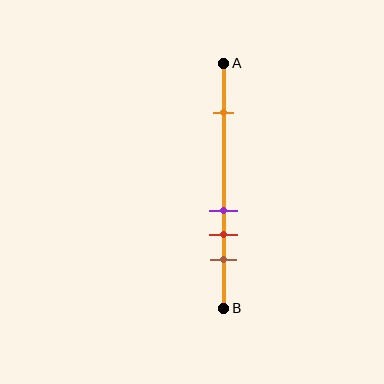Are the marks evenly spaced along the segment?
No, the marks are not evenly spaced.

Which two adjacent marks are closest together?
The purple and red marks are the closest adjacent pair.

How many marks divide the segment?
There are 4 marks dividing the segment.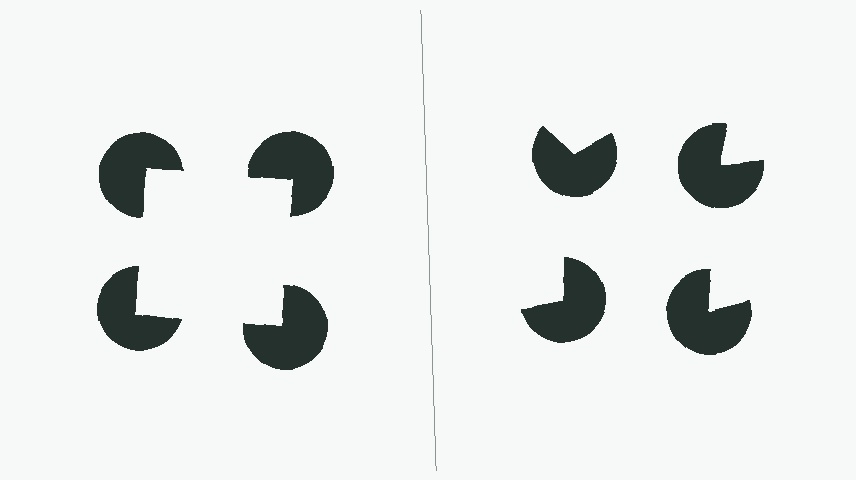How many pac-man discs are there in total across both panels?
8 — 4 on each side.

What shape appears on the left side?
An illusory square.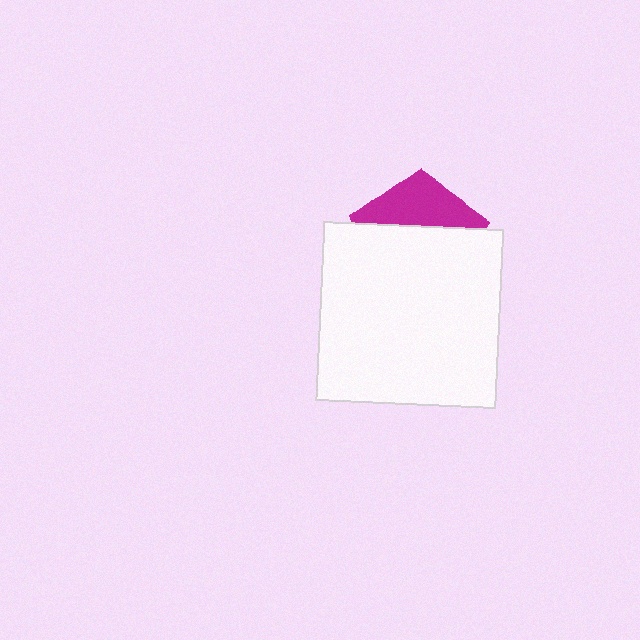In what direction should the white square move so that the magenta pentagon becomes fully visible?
The white square should move down. That is the shortest direction to clear the overlap and leave the magenta pentagon fully visible.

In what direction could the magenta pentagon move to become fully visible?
The magenta pentagon could move up. That would shift it out from behind the white square entirely.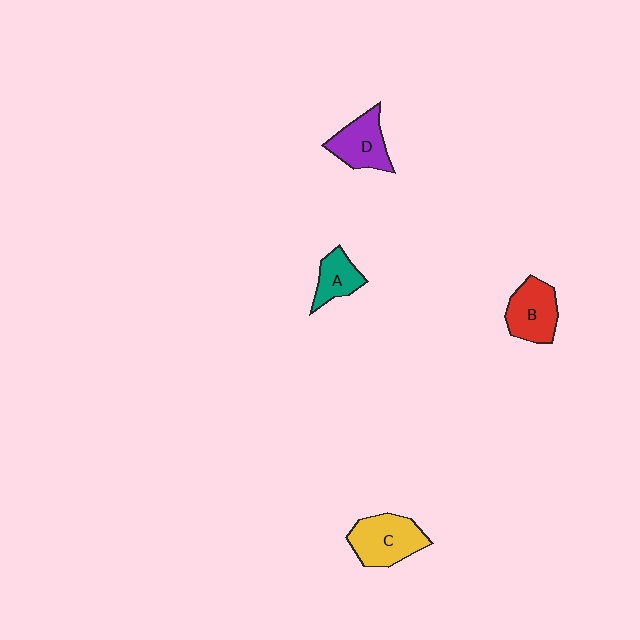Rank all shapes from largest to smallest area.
From largest to smallest: C (yellow), B (red), D (purple), A (teal).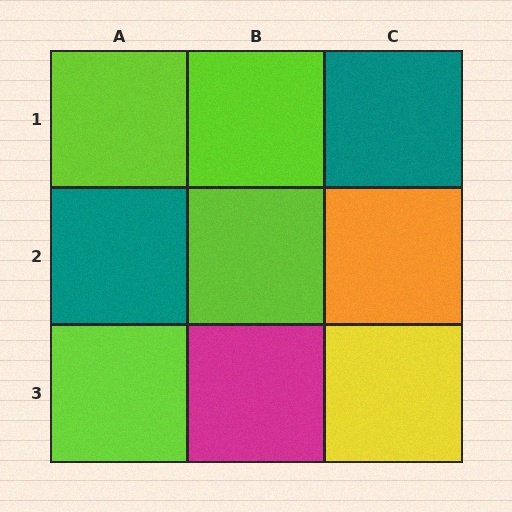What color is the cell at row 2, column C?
Orange.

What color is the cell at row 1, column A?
Lime.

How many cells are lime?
4 cells are lime.